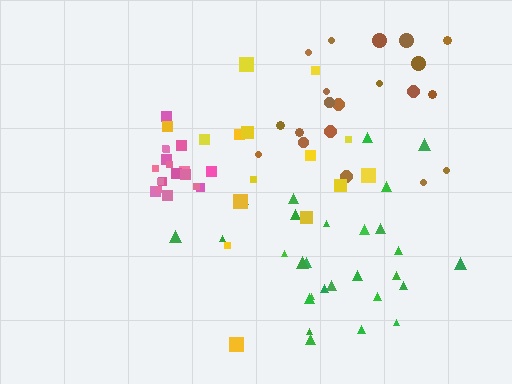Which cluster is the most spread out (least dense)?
Yellow.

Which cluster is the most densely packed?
Pink.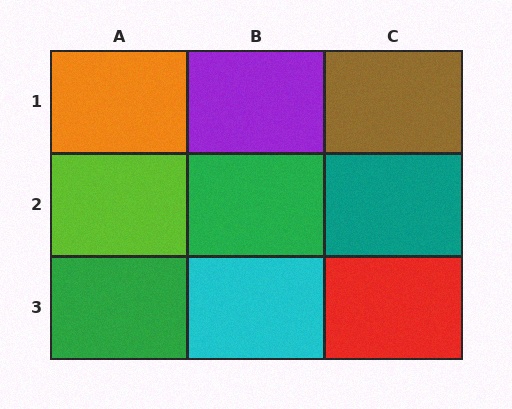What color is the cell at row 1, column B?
Purple.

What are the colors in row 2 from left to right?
Lime, green, teal.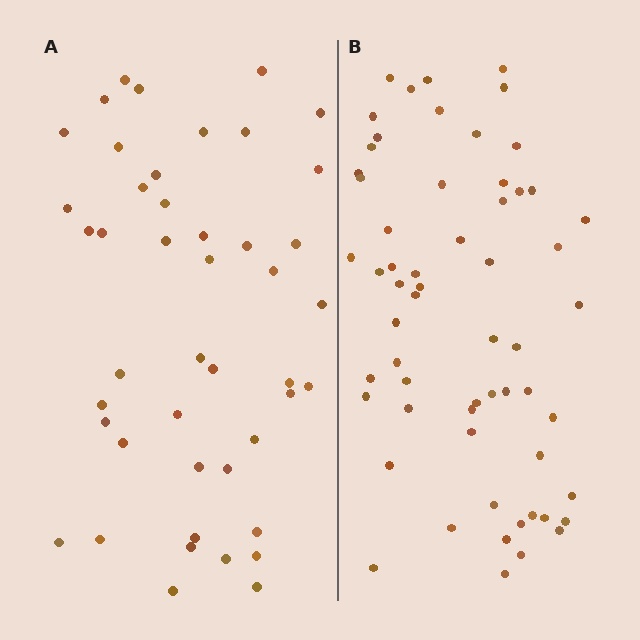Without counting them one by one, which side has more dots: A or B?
Region B (the right region) has more dots.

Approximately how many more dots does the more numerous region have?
Region B has approximately 15 more dots than region A.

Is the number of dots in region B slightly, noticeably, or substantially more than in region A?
Region B has noticeably more, but not dramatically so. The ratio is roughly 1.3 to 1.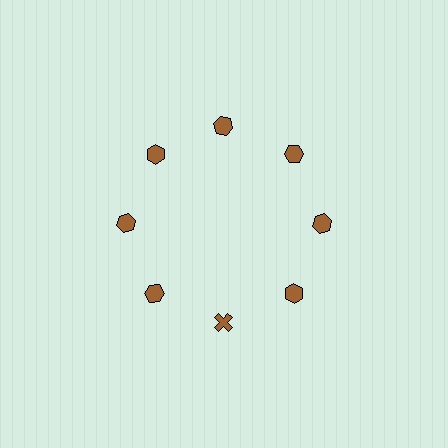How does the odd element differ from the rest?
It has a different shape: cross instead of hexagon.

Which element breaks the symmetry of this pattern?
The brown cross at roughly the 6 o'clock position breaks the symmetry. All other shapes are brown hexagons.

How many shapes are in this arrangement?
There are 8 shapes arranged in a ring pattern.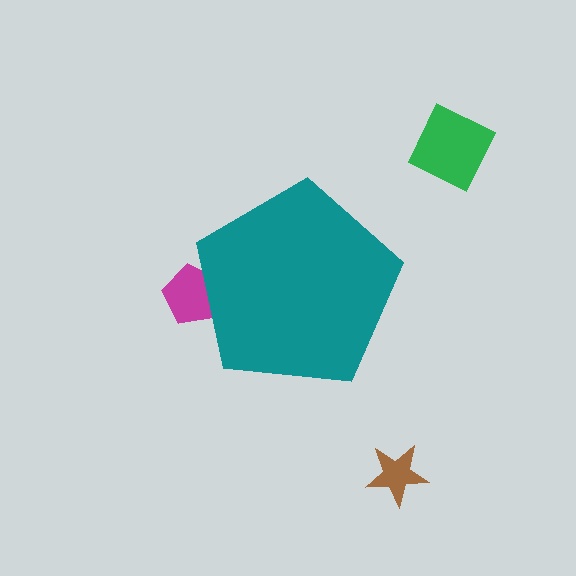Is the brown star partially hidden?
No, the brown star is fully visible.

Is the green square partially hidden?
No, the green square is fully visible.